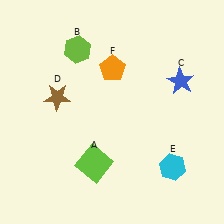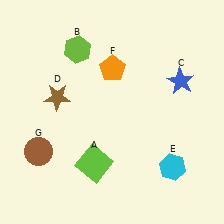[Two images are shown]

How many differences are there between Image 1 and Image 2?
There is 1 difference between the two images.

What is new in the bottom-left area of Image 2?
A brown circle (G) was added in the bottom-left area of Image 2.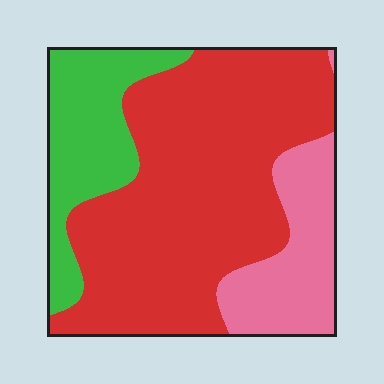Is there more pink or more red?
Red.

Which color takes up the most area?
Red, at roughly 60%.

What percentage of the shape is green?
Green takes up about one fifth (1/5) of the shape.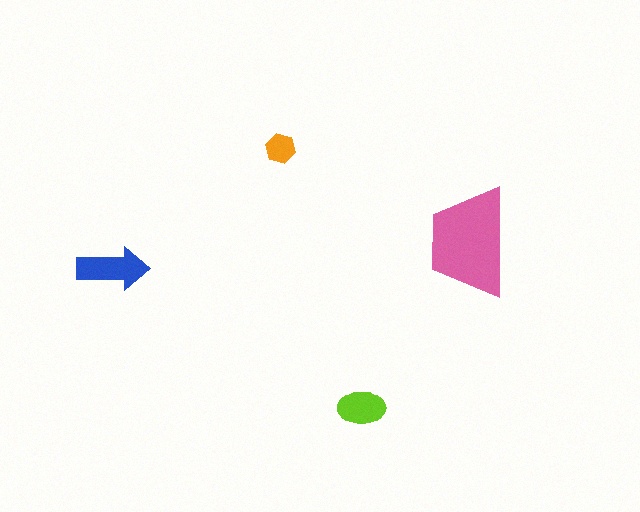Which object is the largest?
The pink trapezoid.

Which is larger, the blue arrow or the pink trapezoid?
The pink trapezoid.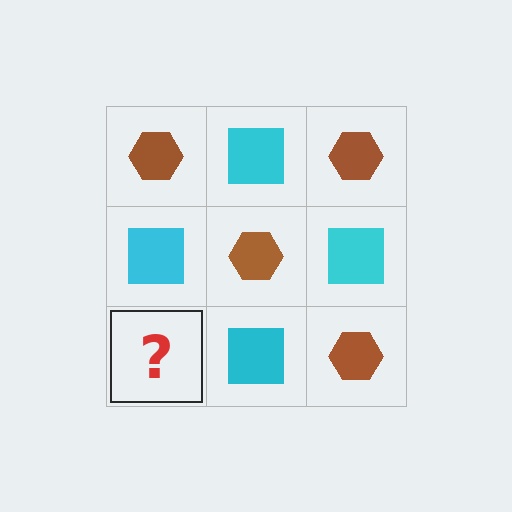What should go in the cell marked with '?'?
The missing cell should contain a brown hexagon.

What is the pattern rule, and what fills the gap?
The rule is that it alternates brown hexagon and cyan square in a checkerboard pattern. The gap should be filled with a brown hexagon.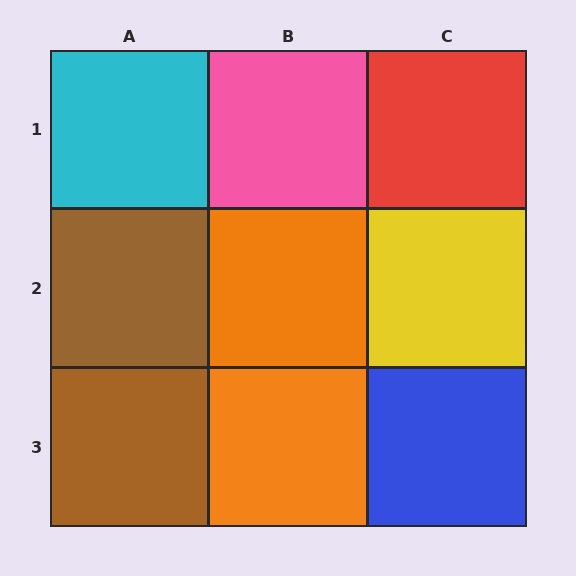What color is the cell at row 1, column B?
Pink.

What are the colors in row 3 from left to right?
Brown, orange, blue.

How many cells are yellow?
1 cell is yellow.